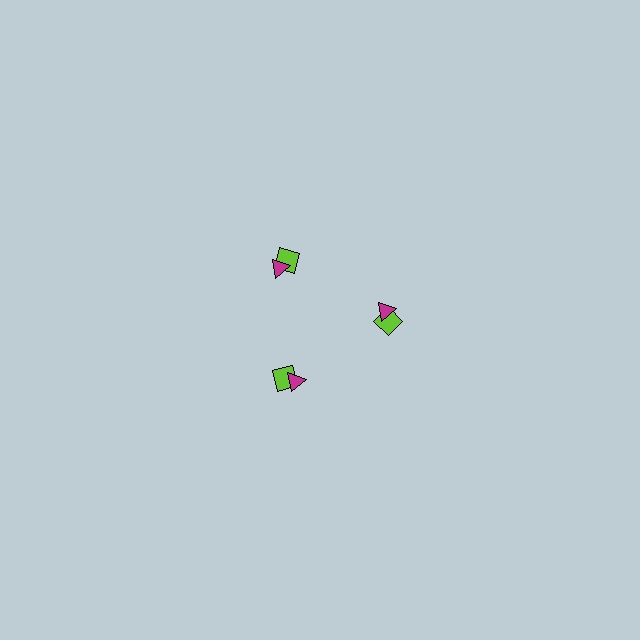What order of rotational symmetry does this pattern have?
This pattern has 3-fold rotational symmetry.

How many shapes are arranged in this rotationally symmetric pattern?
There are 6 shapes, arranged in 3 groups of 2.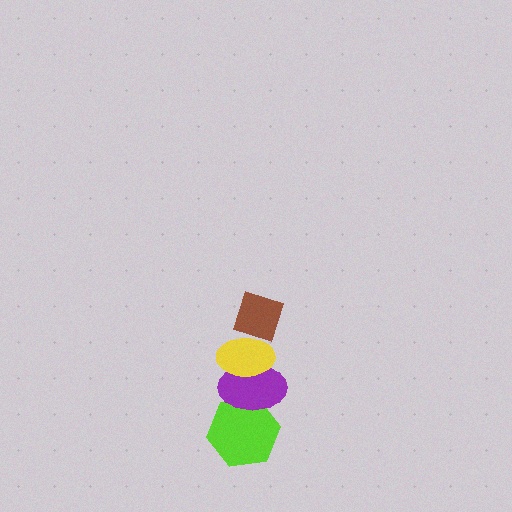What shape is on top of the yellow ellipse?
The brown diamond is on top of the yellow ellipse.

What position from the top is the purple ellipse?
The purple ellipse is 3rd from the top.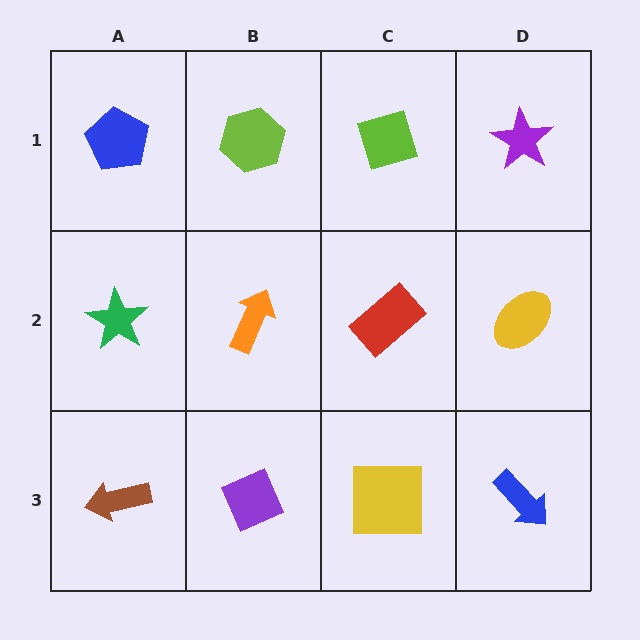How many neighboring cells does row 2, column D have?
3.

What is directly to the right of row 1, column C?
A purple star.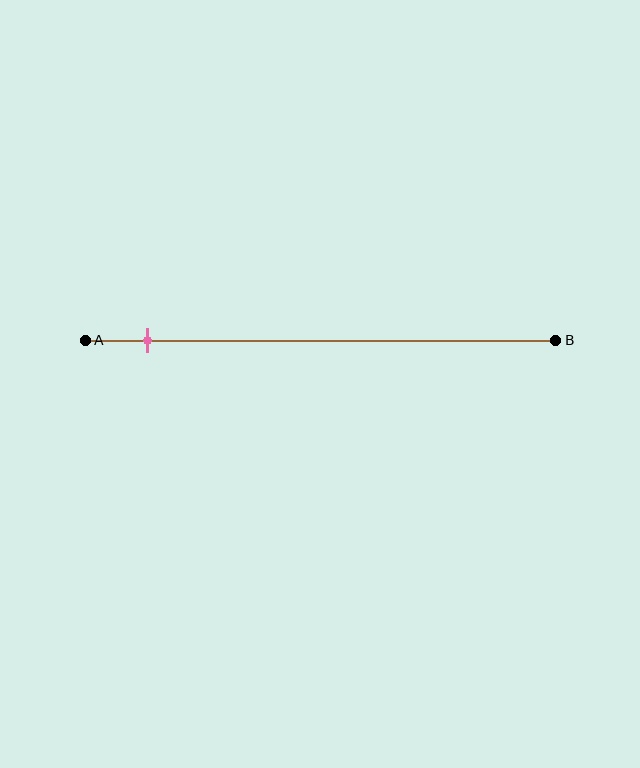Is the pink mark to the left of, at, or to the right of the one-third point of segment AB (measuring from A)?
The pink mark is to the left of the one-third point of segment AB.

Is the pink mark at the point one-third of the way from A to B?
No, the mark is at about 15% from A, not at the 33% one-third point.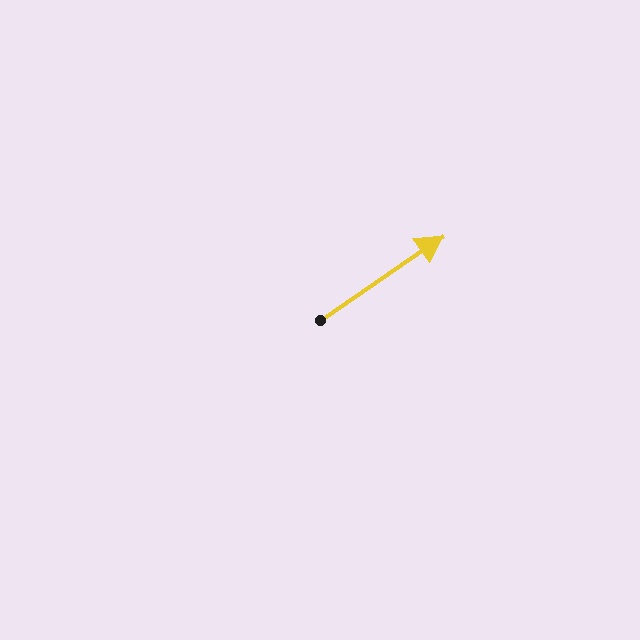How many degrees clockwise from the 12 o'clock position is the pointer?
Approximately 56 degrees.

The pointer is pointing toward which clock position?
Roughly 2 o'clock.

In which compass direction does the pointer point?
Northeast.